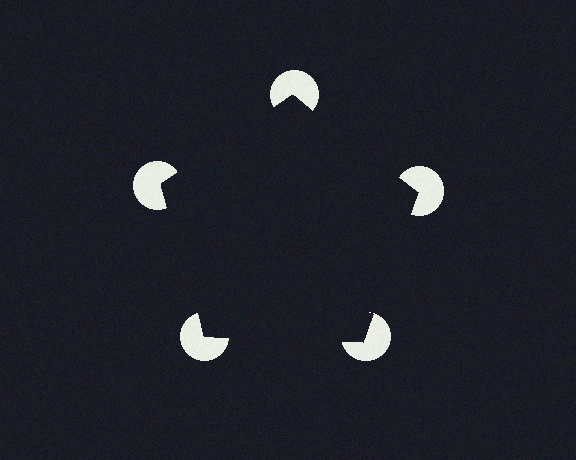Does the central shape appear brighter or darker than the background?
It typically appears slightly darker than the background, even though no actual brightness change is drawn.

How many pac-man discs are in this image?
There are 5 — one at each vertex of the illusory pentagon.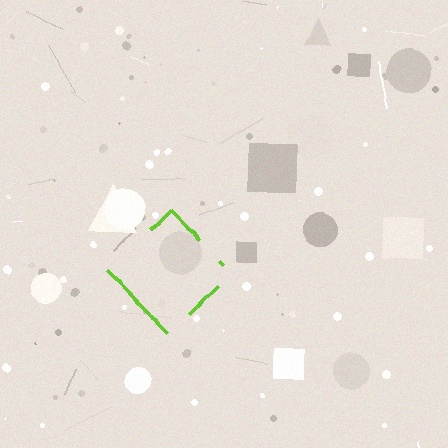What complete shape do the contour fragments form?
The contour fragments form a diamond.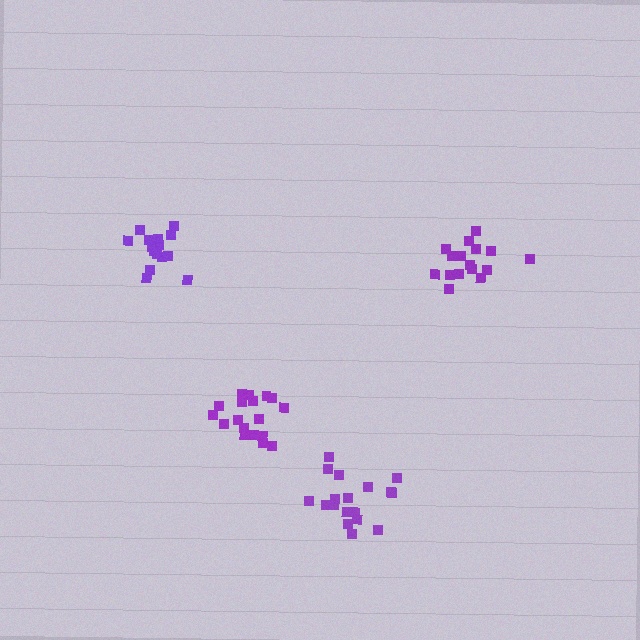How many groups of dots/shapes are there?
There are 4 groups.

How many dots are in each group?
Group 1: 16 dots, Group 2: 15 dots, Group 3: 18 dots, Group 4: 18 dots (67 total).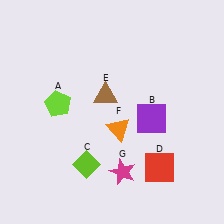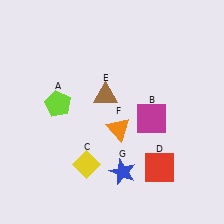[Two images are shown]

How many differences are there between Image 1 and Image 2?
There are 3 differences between the two images.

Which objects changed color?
B changed from purple to magenta. C changed from lime to yellow. G changed from magenta to blue.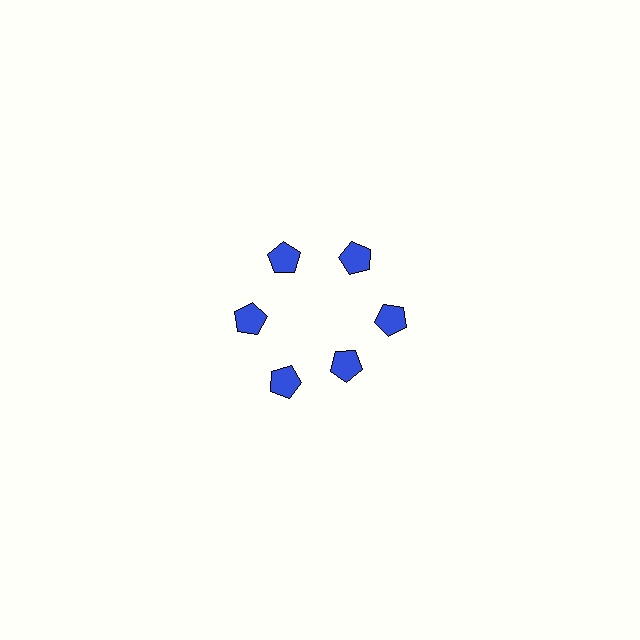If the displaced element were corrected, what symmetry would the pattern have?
It would have 6-fold rotational symmetry — the pattern would map onto itself every 60 degrees.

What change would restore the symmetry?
The symmetry would be restored by moving it outward, back onto the ring so that all 6 pentagons sit at equal angles and equal distance from the center.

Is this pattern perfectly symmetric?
No. The 6 blue pentagons are arranged in a ring, but one element near the 5 o'clock position is pulled inward toward the center, breaking the 6-fold rotational symmetry.